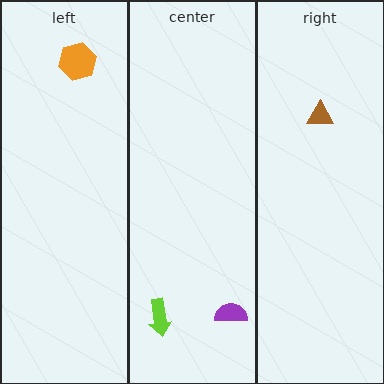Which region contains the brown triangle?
The right region.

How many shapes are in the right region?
1.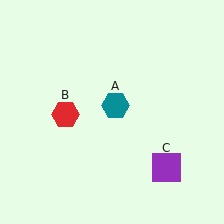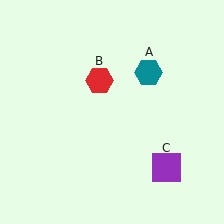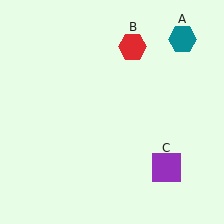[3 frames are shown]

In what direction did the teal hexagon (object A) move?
The teal hexagon (object A) moved up and to the right.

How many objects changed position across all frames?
2 objects changed position: teal hexagon (object A), red hexagon (object B).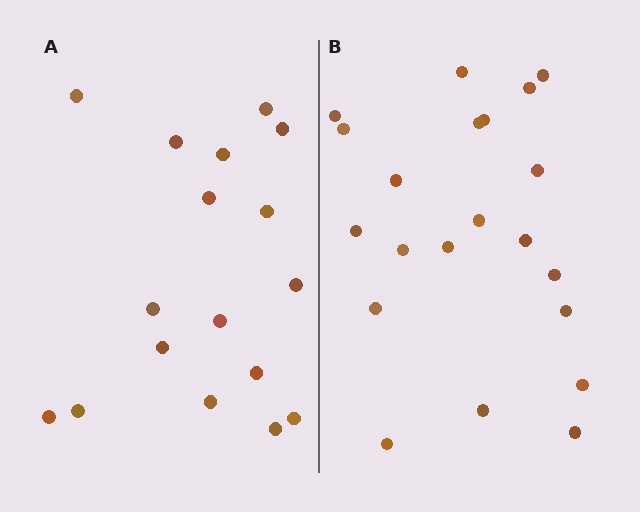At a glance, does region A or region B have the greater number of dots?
Region B (the right region) has more dots.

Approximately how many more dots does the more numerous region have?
Region B has about 4 more dots than region A.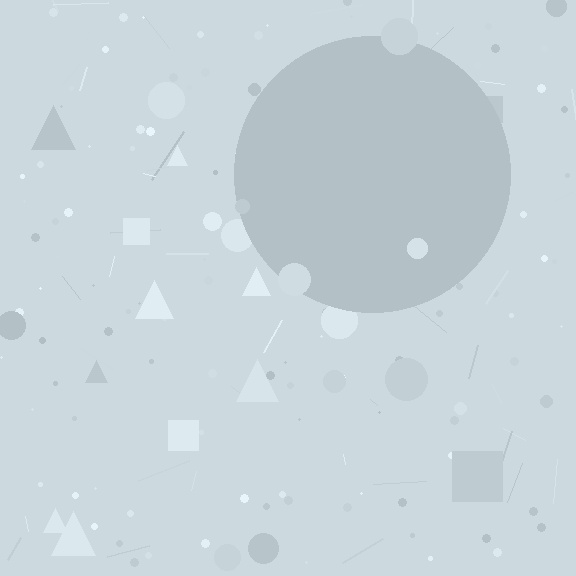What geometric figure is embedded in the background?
A circle is embedded in the background.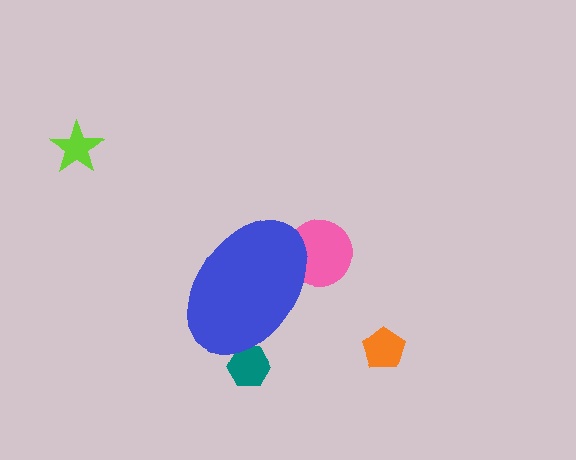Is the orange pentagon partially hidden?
No, the orange pentagon is fully visible.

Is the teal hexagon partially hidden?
Yes, the teal hexagon is partially hidden behind the blue ellipse.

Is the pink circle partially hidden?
Yes, the pink circle is partially hidden behind the blue ellipse.